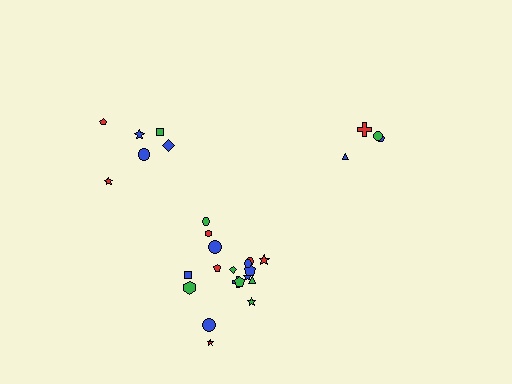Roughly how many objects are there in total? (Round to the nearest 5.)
Roughly 30 objects in total.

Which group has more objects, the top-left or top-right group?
The top-left group.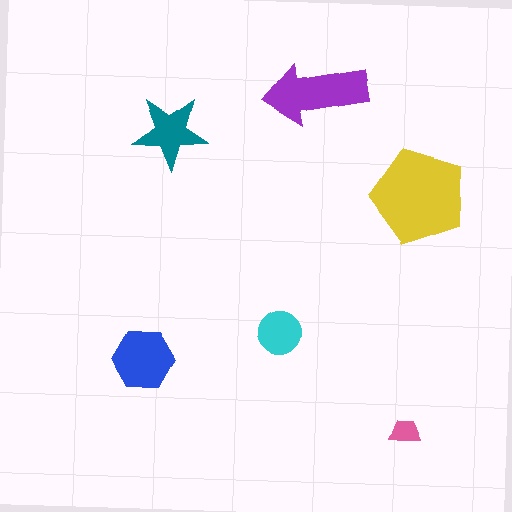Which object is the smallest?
The pink trapezoid.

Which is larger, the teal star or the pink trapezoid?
The teal star.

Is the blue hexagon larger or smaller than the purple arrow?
Smaller.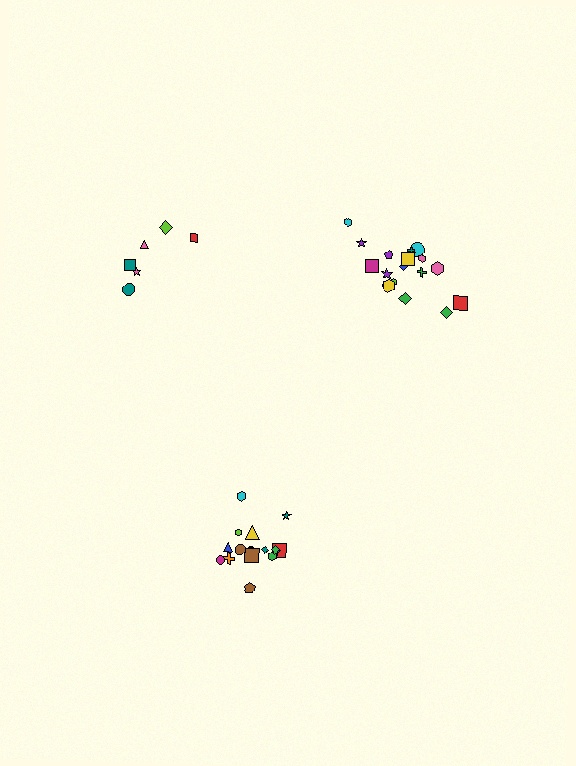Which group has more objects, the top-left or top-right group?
The top-right group.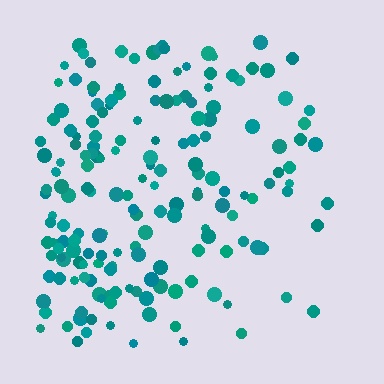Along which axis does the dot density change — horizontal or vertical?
Horizontal.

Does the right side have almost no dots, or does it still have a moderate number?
Still a moderate number, just noticeably fewer than the left.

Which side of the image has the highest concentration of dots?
The left.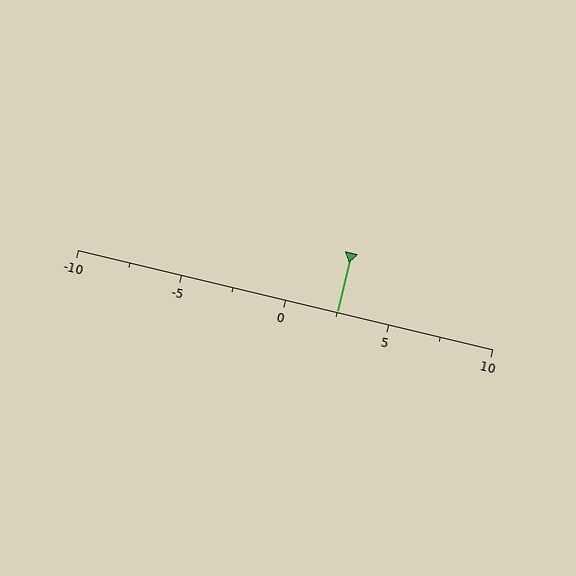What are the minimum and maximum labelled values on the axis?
The axis runs from -10 to 10.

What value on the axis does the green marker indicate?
The marker indicates approximately 2.5.